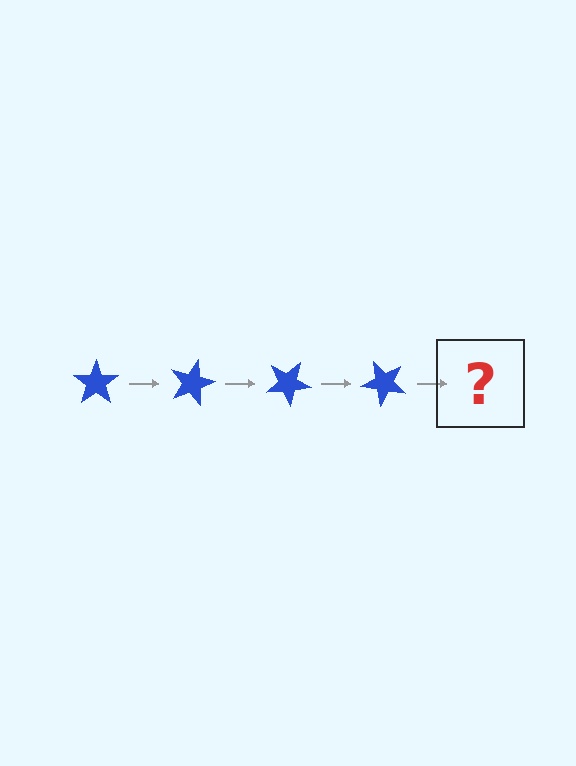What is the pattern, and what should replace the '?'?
The pattern is that the star rotates 15 degrees each step. The '?' should be a blue star rotated 60 degrees.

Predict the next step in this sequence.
The next step is a blue star rotated 60 degrees.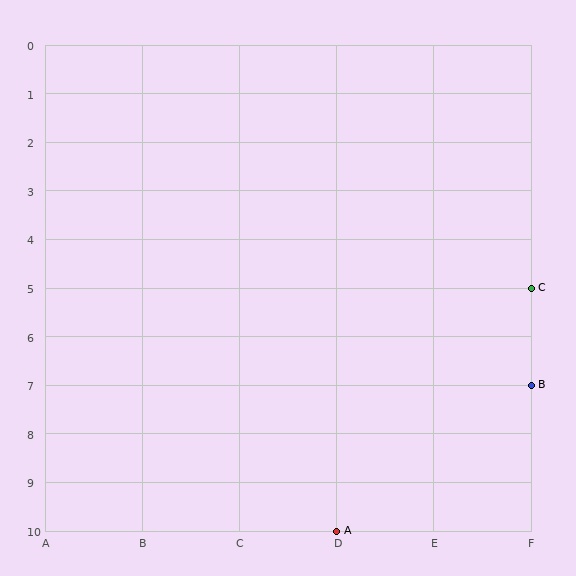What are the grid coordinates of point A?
Point A is at grid coordinates (D, 10).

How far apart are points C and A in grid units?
Points C and A are 2 columns and 5 rows apart (about 5.4 grid units diagonally).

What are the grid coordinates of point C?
Point C is at grid coordinates (F, 5).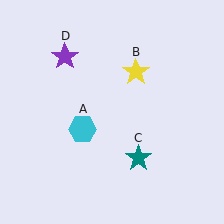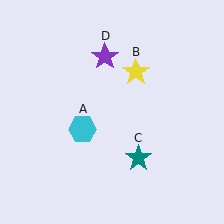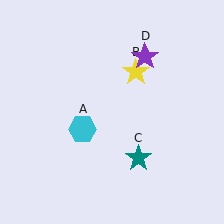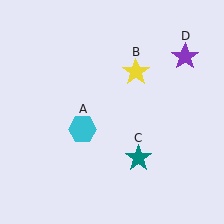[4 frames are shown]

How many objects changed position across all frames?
1 object changed position: purple star (object D).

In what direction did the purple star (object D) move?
The purple star (object D) moved right.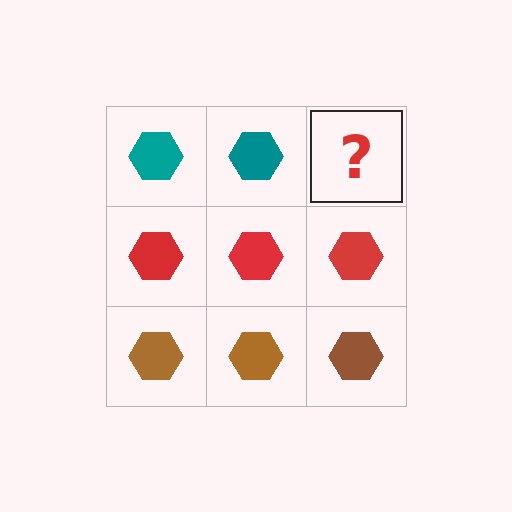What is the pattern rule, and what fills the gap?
The rule is that each row has a consistent color. The gap should be filled with a teal hexagon.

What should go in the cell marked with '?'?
The missing cell should contain a teal hexagon.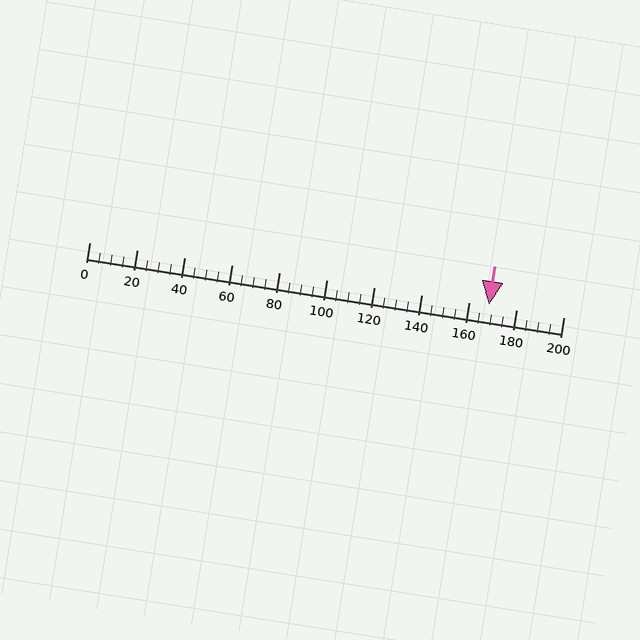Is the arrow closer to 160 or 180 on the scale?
The arrow is closer to 160.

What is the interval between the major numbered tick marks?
The major tick marks are spaced 20 units apart.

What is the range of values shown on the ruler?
The ruler shows values from 0 to 200.